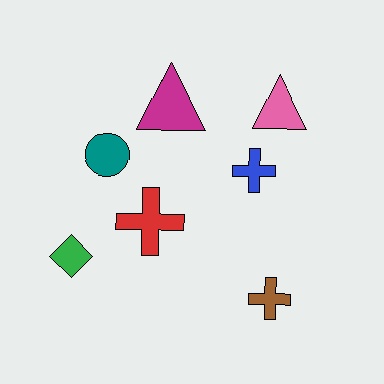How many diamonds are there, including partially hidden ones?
There is 1 diamond.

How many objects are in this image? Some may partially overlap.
There are 7 objects.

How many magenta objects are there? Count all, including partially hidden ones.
There is 1 magenta object.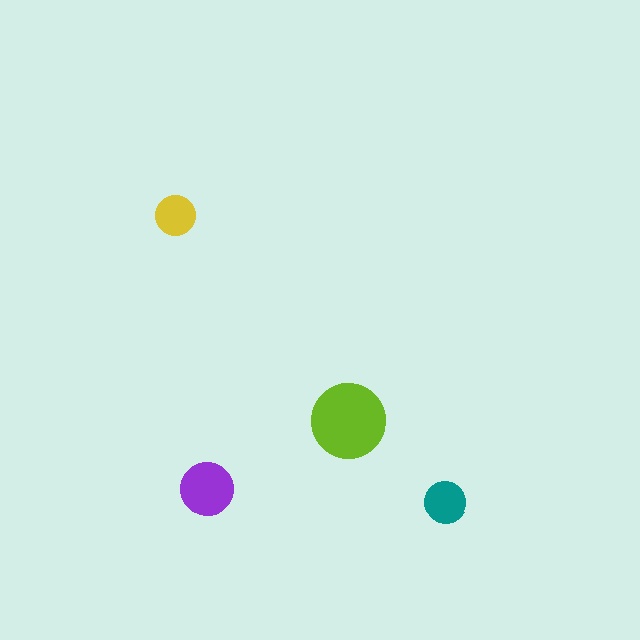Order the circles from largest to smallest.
the lime one, the purple one, the teal one, the yellow one.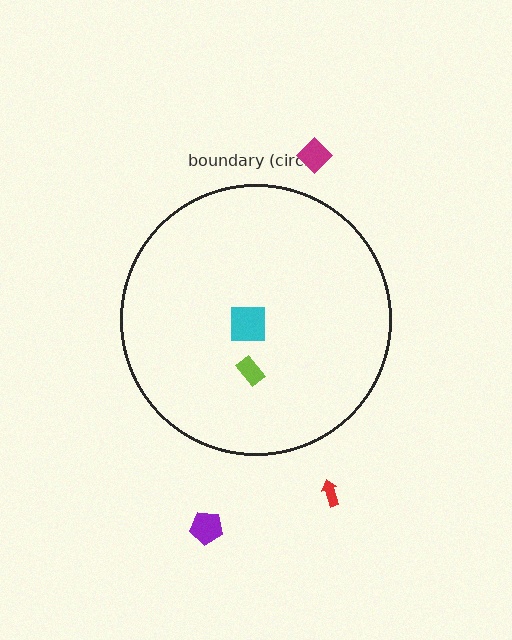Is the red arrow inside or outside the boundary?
Outside.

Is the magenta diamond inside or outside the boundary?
Outside.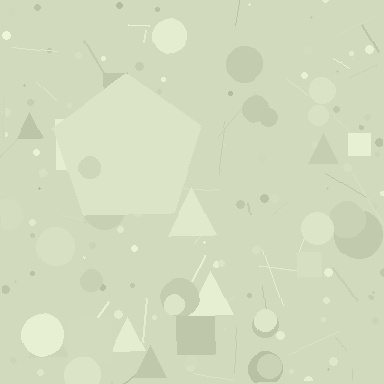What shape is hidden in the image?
A pentagon is hidden in the image.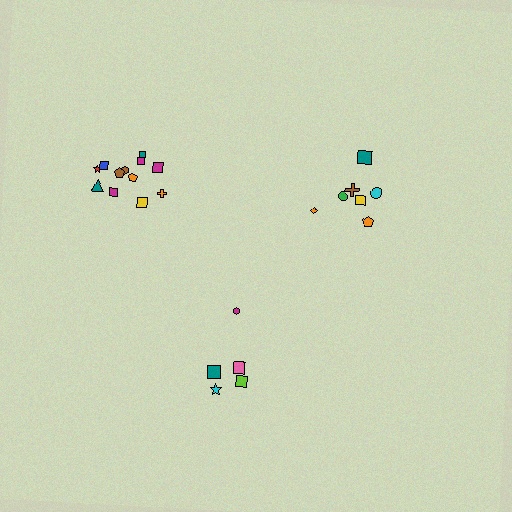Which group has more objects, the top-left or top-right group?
The top-left group.